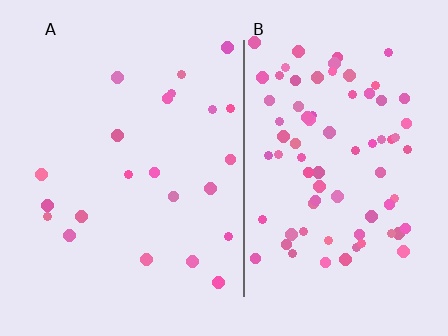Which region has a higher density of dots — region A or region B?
B (the right).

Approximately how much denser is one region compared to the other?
Approximately 3.5× — region B over region A.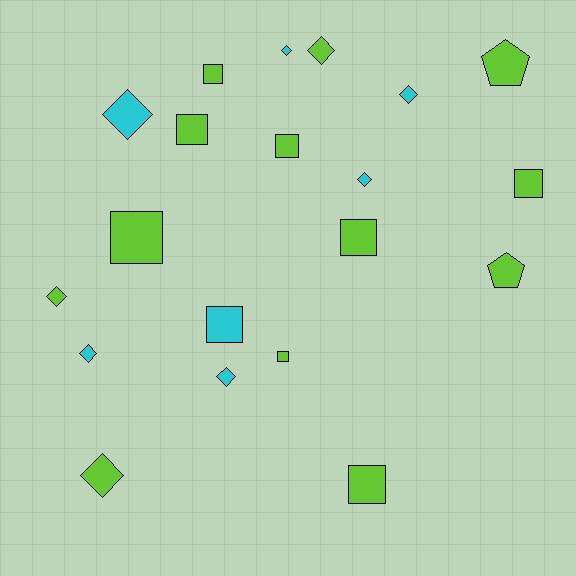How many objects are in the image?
There are 20 objects.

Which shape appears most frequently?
Square, with 9 objects.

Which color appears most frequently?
Lime, with 13 objects.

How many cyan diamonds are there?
There are 6 cyan diamonds.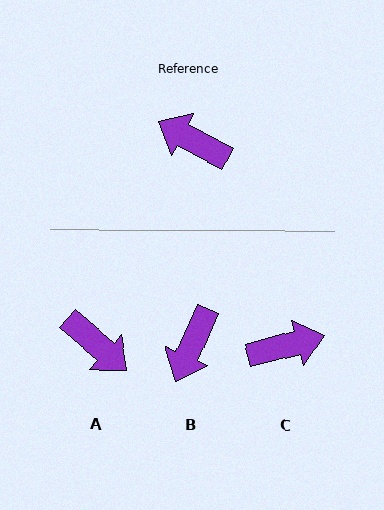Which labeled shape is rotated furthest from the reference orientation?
A, about 167 degrees away.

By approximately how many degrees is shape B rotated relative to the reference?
Approximately 94 degrees counter-clockwise.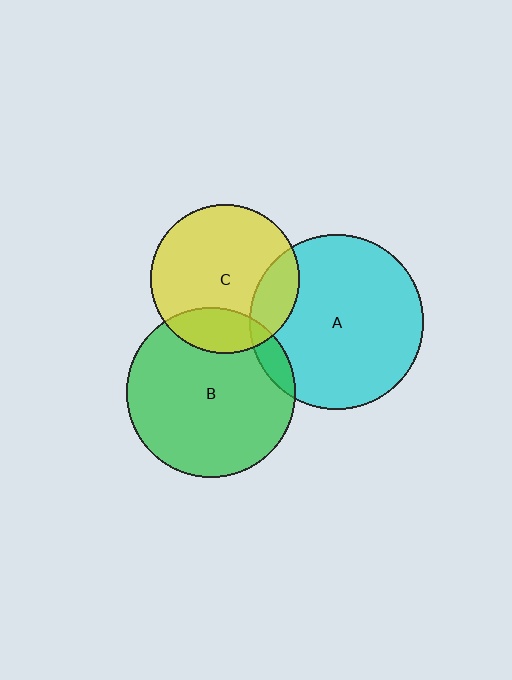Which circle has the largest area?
Circle A (cyan).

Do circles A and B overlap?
Yes.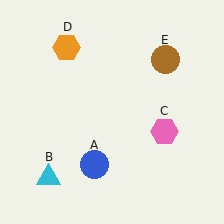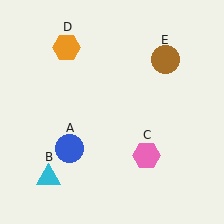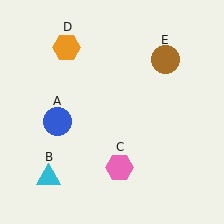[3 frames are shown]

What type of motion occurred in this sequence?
The blue circle (object A), pink hexagon (object C) rotated clockwise around the center of the scene.